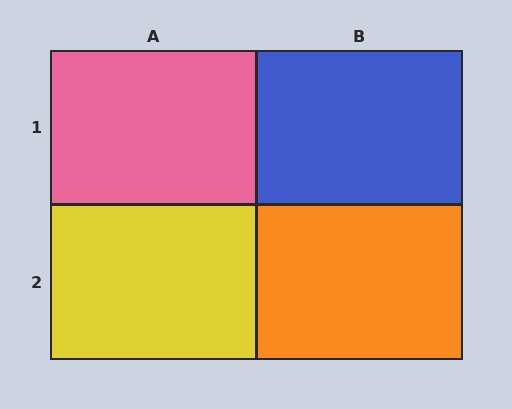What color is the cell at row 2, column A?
Yellow.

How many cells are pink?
1 cell is pink.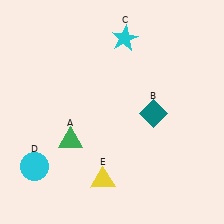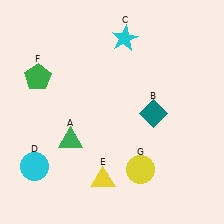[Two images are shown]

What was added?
A green pentagon (F), a yellow circle (G) were added in Image 2.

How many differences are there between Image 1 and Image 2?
There are 2 differences between the two images.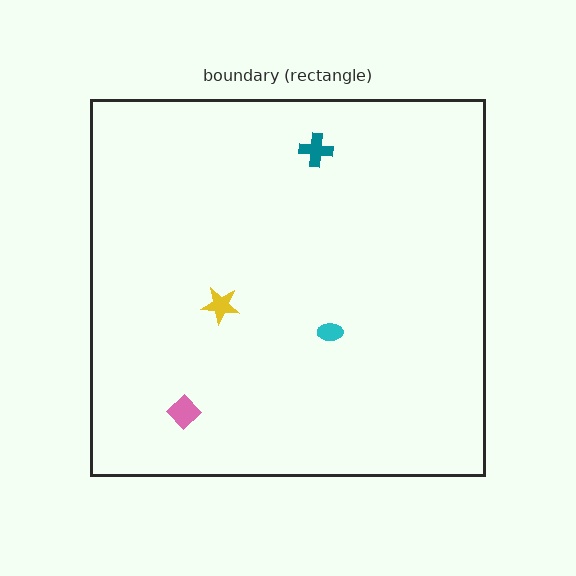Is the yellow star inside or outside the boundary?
Inside.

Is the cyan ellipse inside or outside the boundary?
Inside.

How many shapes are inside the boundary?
4 inside, 0 outside.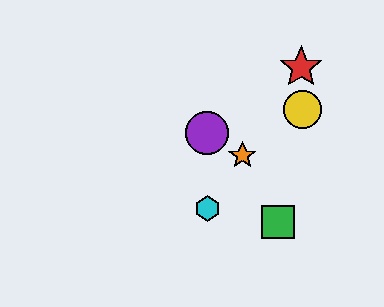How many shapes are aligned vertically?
3 shapes (the blue circle, the purple circle, the cyan hexagon) are aligned vertically.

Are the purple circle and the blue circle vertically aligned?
Yes, both are at x≈207.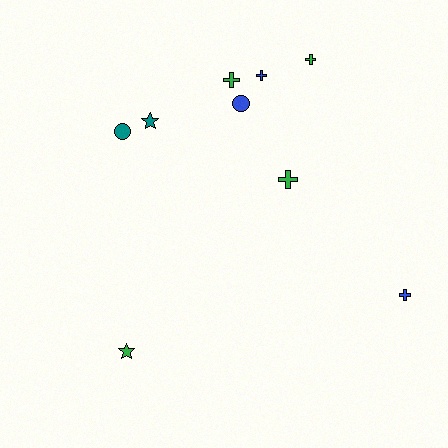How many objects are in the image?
There are 9 objects.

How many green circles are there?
There are no green circles.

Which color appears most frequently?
Green, with 4 objects.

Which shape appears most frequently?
Cross, with 5 objects.